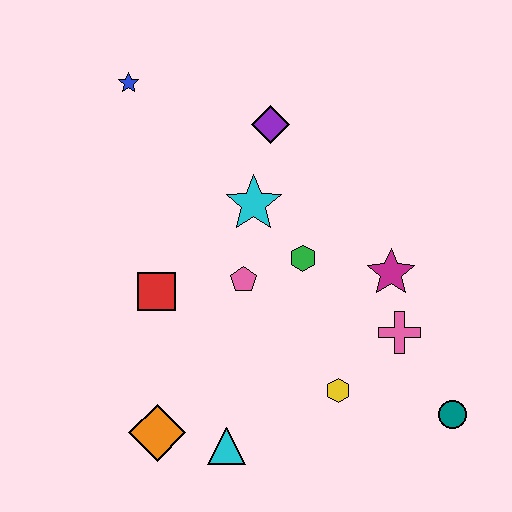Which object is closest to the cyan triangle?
The orange diamond is closest to the cyan triangle.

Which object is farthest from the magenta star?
The blue star is farthest from the magenta star.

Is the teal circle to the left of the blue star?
No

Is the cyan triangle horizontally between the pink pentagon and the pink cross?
No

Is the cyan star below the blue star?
Yes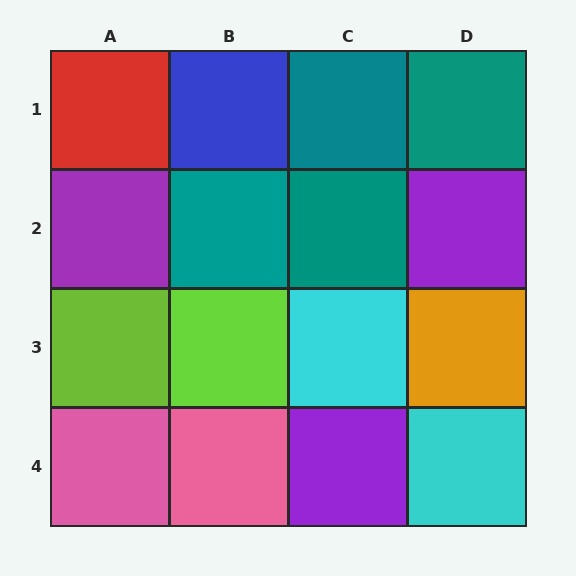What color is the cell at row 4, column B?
Pink.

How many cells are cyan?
2 cells are cyan.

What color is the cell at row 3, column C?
Cyan.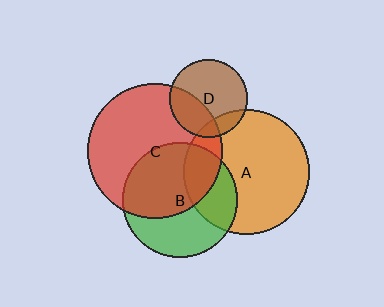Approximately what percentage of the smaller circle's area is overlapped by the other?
Approximately 30%.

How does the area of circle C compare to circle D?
Approximately 3.0 times.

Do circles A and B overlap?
Yes.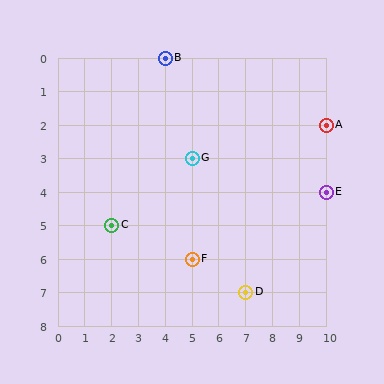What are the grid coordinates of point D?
Point D is at grid coordinates (7, 7).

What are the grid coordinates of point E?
Point E is at grid coordinates (10, 4).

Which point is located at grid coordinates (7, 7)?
Point D is at (7, 7).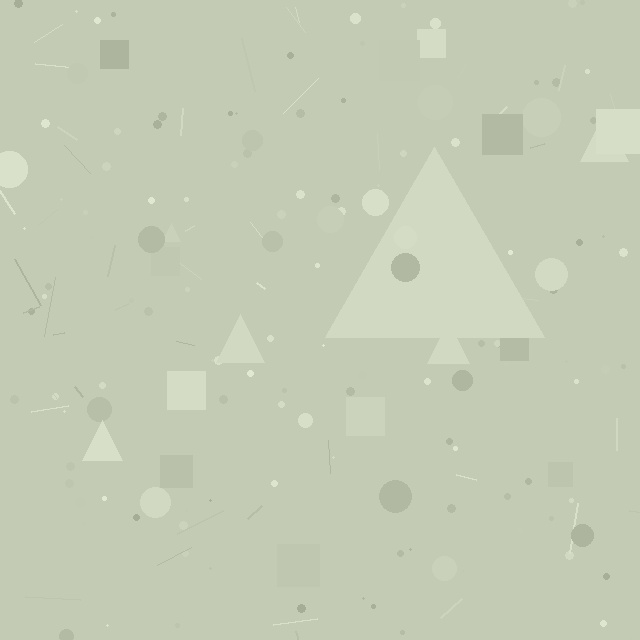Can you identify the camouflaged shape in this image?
The camouflaged shape is a triangle.